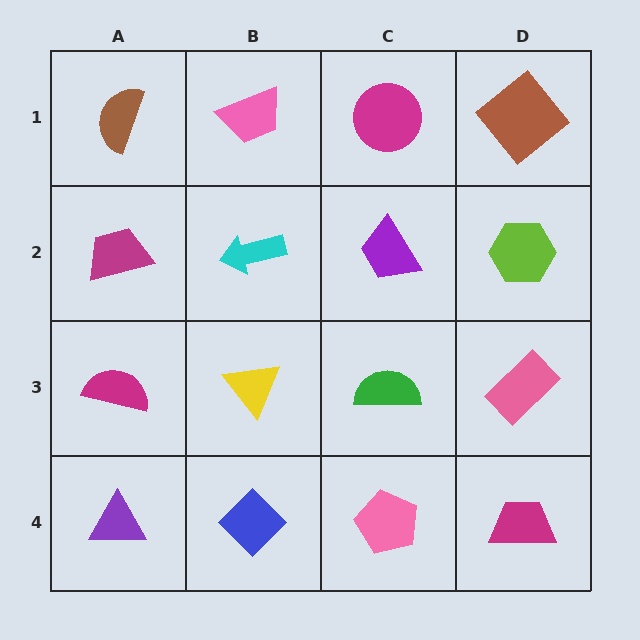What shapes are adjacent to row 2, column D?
A brown diamond (row 1, column D), a pink rectangle (row 3, column D), a purple trapezoid (row 2, column C).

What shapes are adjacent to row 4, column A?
A magenta semicircle (row 3, column A), a blue diamond (row 4, column B).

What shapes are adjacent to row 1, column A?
A magenta trapezoid (row 2, column A), a pink trapezoid (row 1, column B).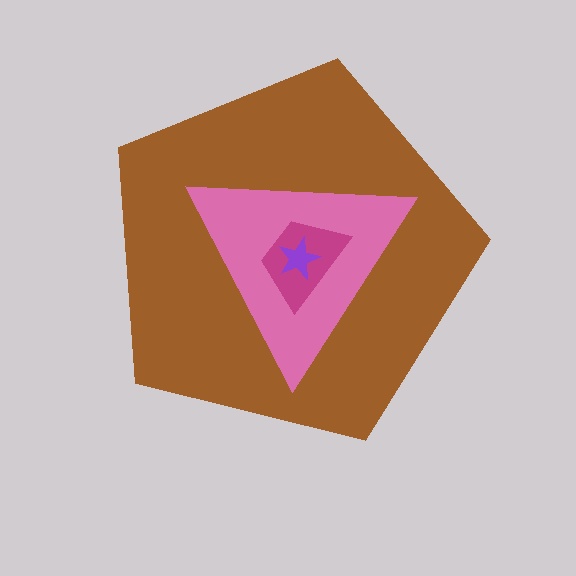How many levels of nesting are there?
4.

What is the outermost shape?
The brown pentagon.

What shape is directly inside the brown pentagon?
The pink triangle.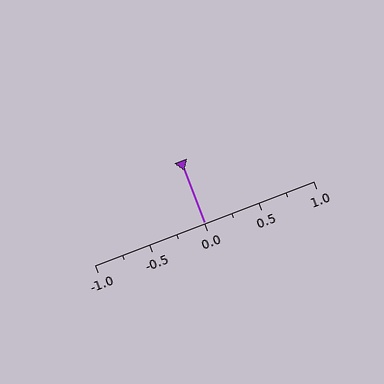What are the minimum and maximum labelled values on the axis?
The axis runs from -1.0 to 1.0.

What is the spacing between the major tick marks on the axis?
The major ticks are spaced 0.5 apart.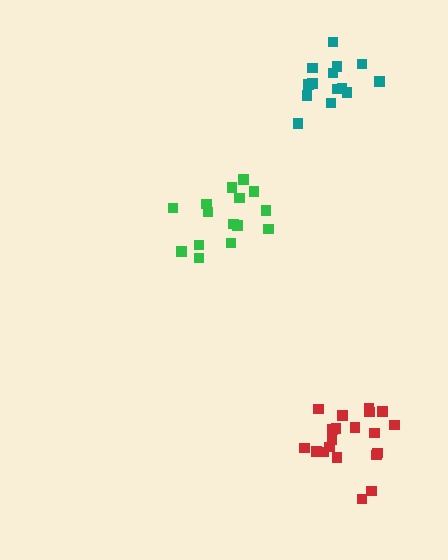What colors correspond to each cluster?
The clusters are colored: red, green, teal.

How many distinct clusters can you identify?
There are 3 distinct clusters.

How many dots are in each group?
Group 1: 20 dots, Group 2: 15 dots, Group 3: 14 dots (49 total).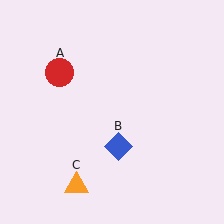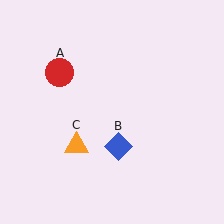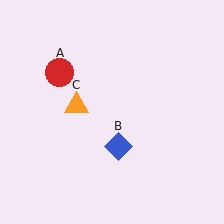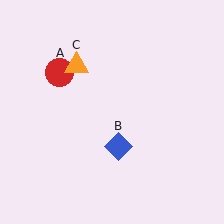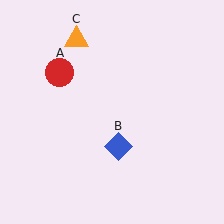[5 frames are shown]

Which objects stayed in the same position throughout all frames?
Red circle (object A) and blue diamond (object B) remained stationary.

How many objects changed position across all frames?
1 object changed position: orange triangle (object C).